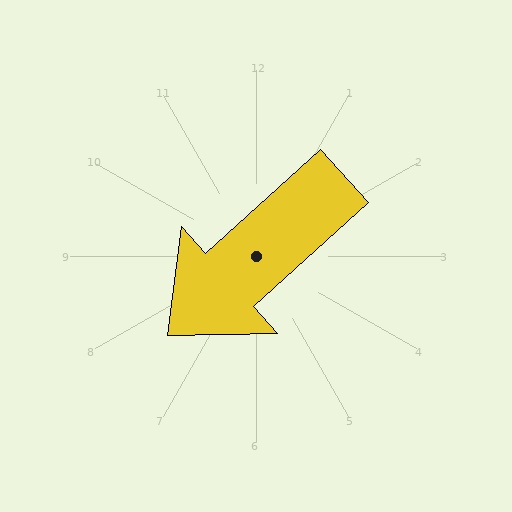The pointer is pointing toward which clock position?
Roughly 8 o'clock.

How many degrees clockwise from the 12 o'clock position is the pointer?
Approximately 228 degrees.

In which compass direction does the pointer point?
Southwest.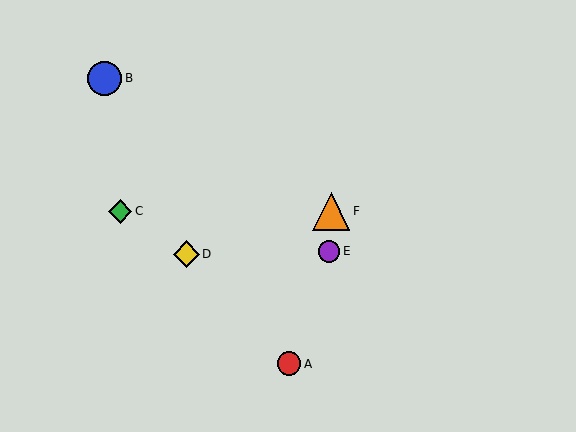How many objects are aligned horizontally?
2 objects (C, F) are aligned horizontally.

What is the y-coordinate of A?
Object A is at y≈364.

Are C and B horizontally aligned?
No, C is at y≈211 and B is at y≈78.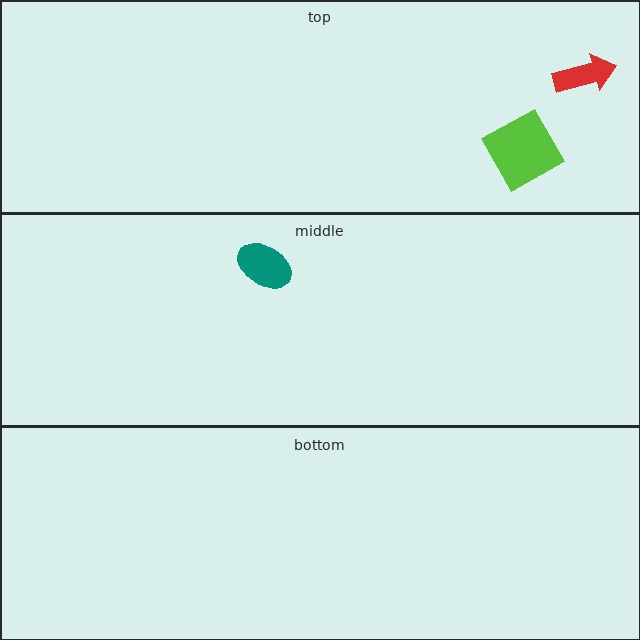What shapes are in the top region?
The red arrow, the lime square.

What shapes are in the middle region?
The teal ellipse.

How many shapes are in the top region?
2.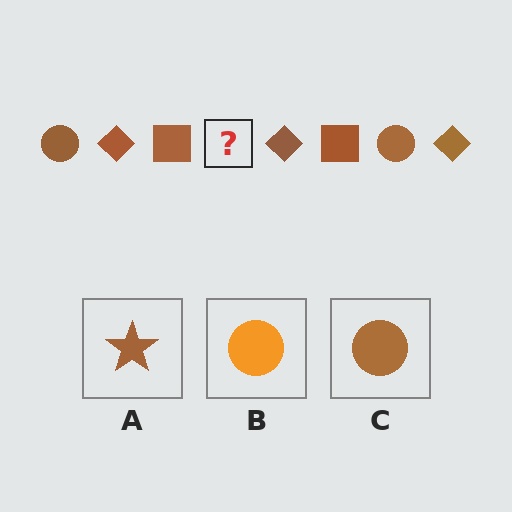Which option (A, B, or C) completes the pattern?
C.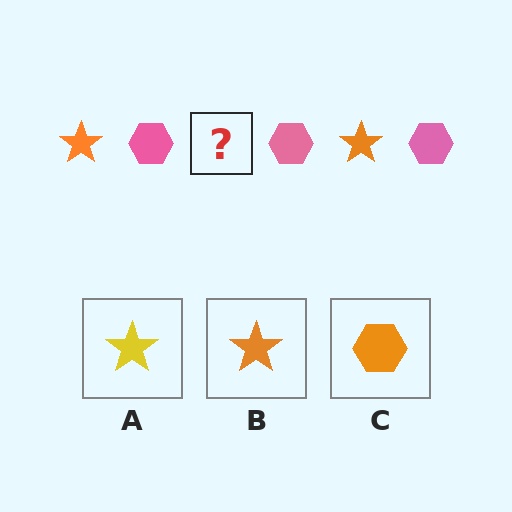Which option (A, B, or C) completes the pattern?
B.